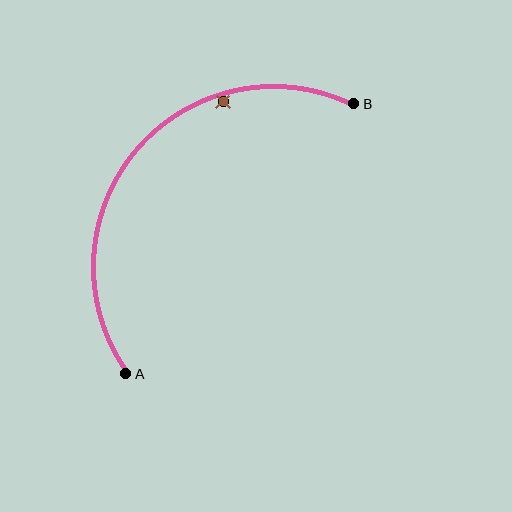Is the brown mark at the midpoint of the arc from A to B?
No — the brown mark does not lie on the arc at all. It sits slightly inside the curve.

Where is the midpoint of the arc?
The arc midpoint is the point on the curve farthest from the straight line joining A and B. It sits above and to the left of that line.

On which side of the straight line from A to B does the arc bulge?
The arc bulges above and to the left of the straight line connecting A and B.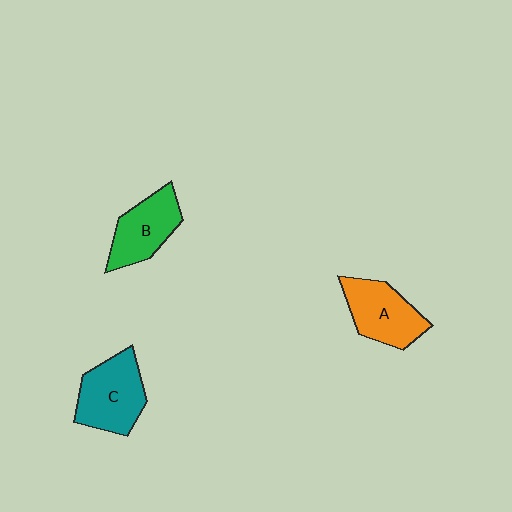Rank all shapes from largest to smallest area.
From largest to smallest: C (teal), A (orange), B (green).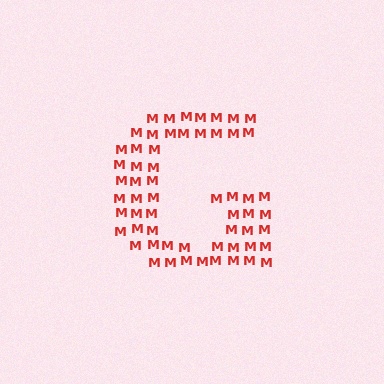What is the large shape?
The large shape is the letter G.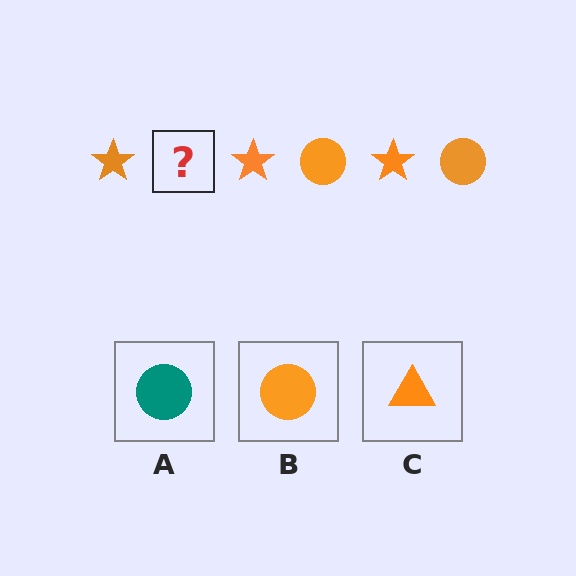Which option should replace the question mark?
Option B.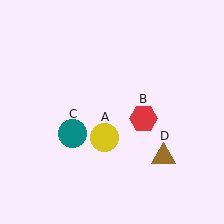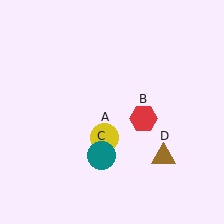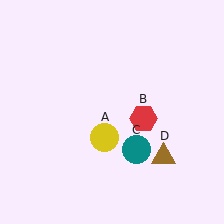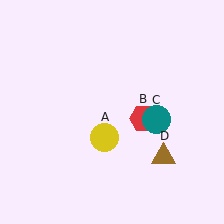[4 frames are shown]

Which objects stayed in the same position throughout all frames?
Yellow circle (object A) and red hexagon (object B) and brown triangle (object D) remained stationary.